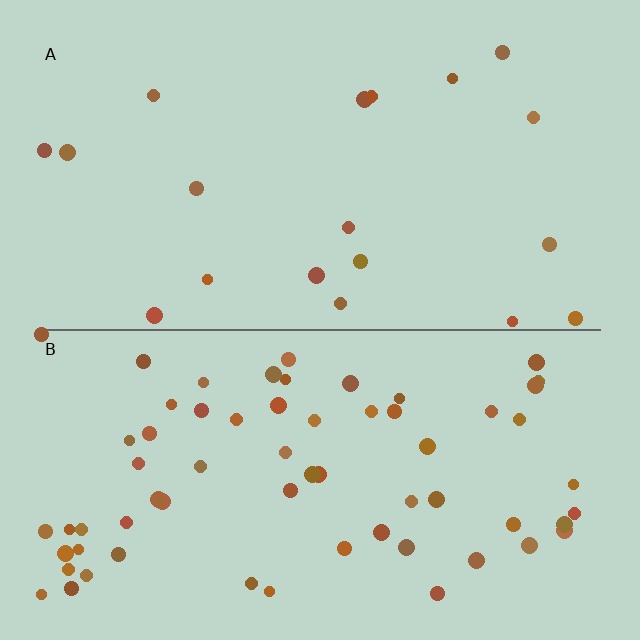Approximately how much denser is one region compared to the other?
Approximately 3.5× — region B over region A.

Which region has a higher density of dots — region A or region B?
B (the bottom).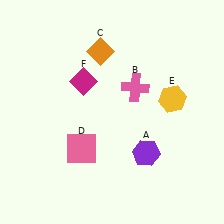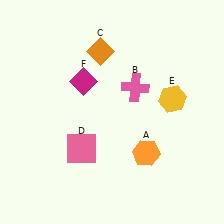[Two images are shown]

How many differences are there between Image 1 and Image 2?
There is 1 difference between the two images.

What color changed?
The hexagon (A) changed from purple in Image 1 to orange in Image 2.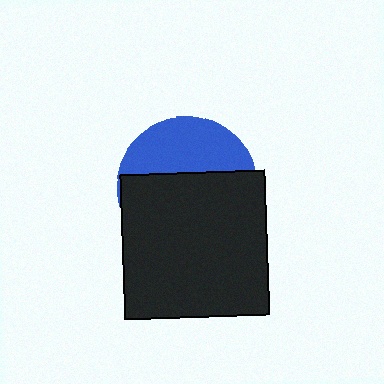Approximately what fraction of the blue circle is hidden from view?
Roughly 63% of the blue circle is hidden behind the black square.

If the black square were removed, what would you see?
You would see the complete blue circle.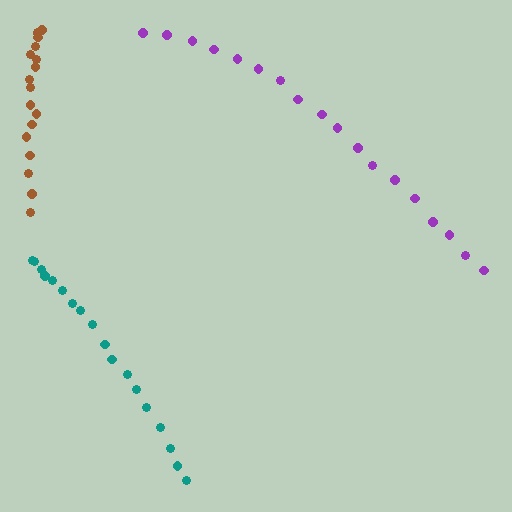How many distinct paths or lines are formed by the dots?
There are 3 distinct paths.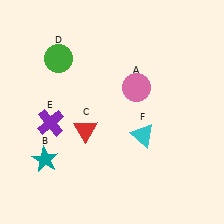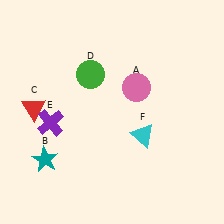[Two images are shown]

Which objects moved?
The objects that moved are: the red triangle (C), the green circle (D).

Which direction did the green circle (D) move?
The green circle (D) moved right.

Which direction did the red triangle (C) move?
The red triangle (C) moved left.